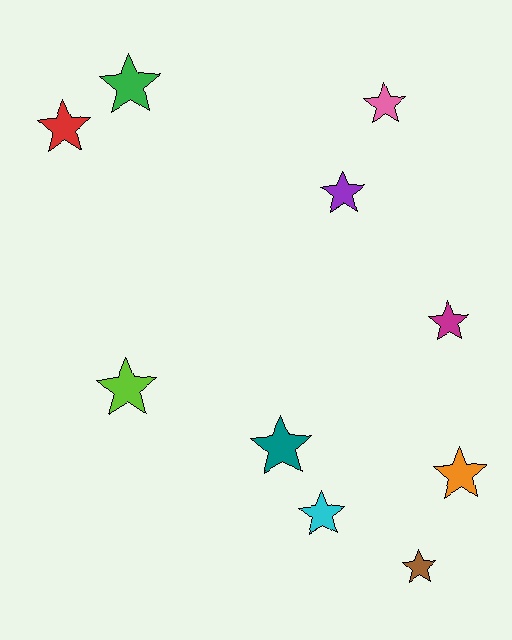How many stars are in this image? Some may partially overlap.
There are 10 stars.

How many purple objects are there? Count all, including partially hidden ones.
There is 1 purple object.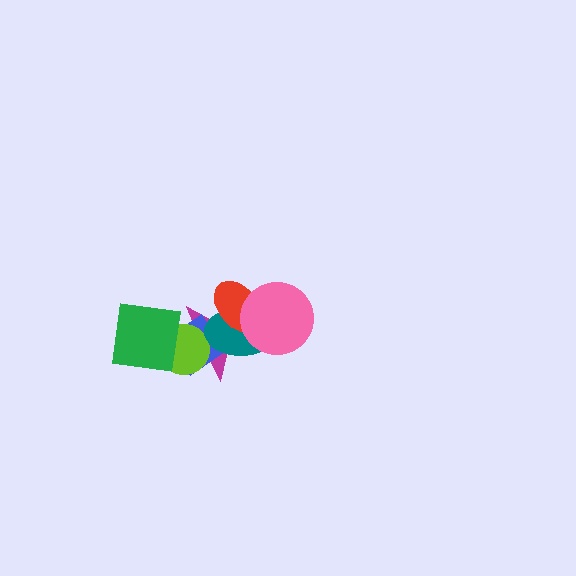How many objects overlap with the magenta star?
6 objects overlap with the magenta star.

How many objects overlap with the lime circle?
3 objects overlap with the lime circle.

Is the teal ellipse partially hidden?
Yes, it is partially covered by another shape.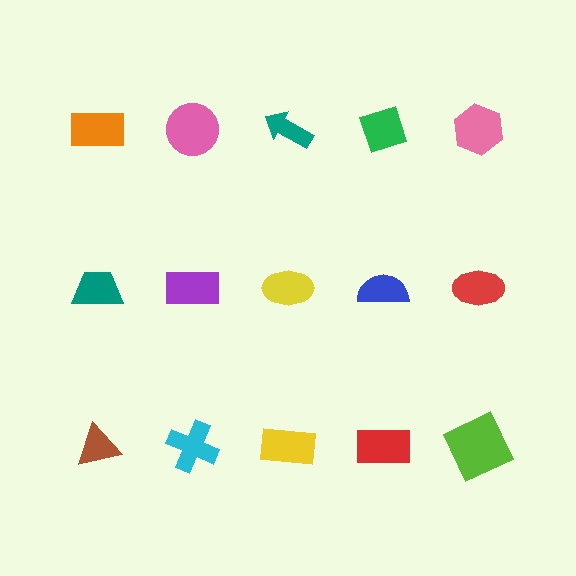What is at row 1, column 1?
An orange rectangle.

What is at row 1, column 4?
A green diamond.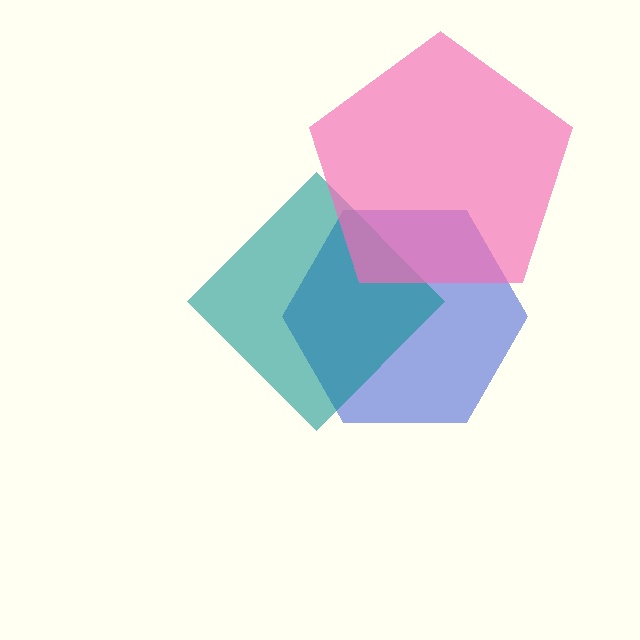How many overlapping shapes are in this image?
There are 3 overlapping shapes in the image.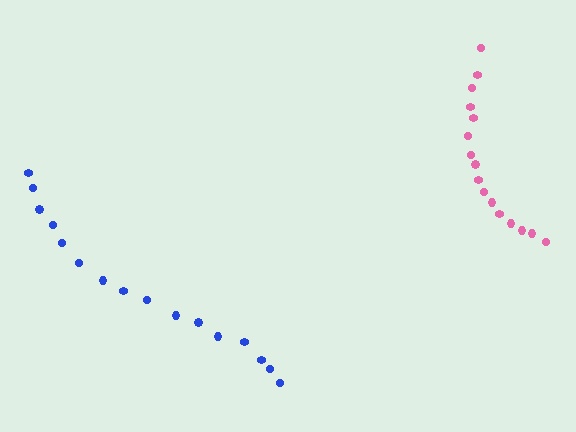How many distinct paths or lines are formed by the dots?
There are 2 distinct paths.